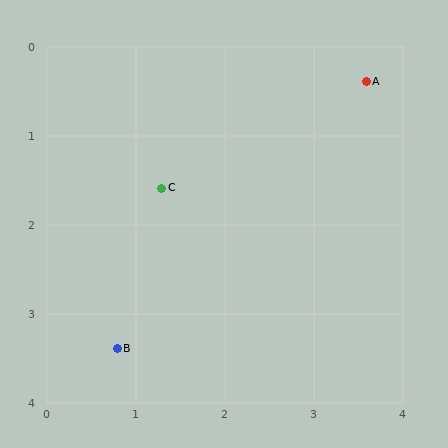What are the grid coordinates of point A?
Point A is at approximately (3.6, 0.4).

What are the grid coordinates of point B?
Point B is at approximately (0.8, 3.4).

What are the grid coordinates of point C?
Point C is at approximately (1.3, 1.6).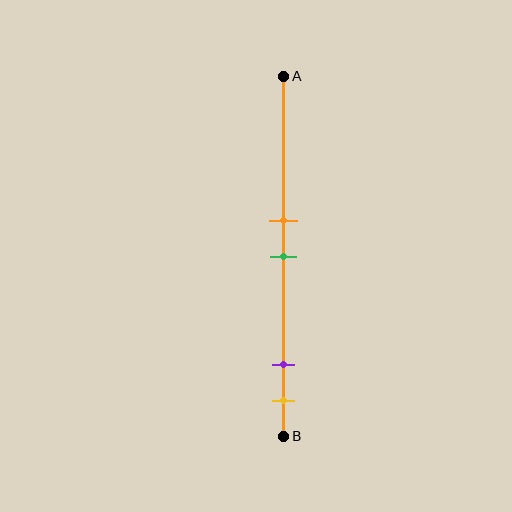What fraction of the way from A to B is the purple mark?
The purple mark is approximately 80% (0.8) of the way from A to B.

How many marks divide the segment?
There are 4 marks dividing the segment.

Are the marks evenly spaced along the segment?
No, the marks are not evenly spaced.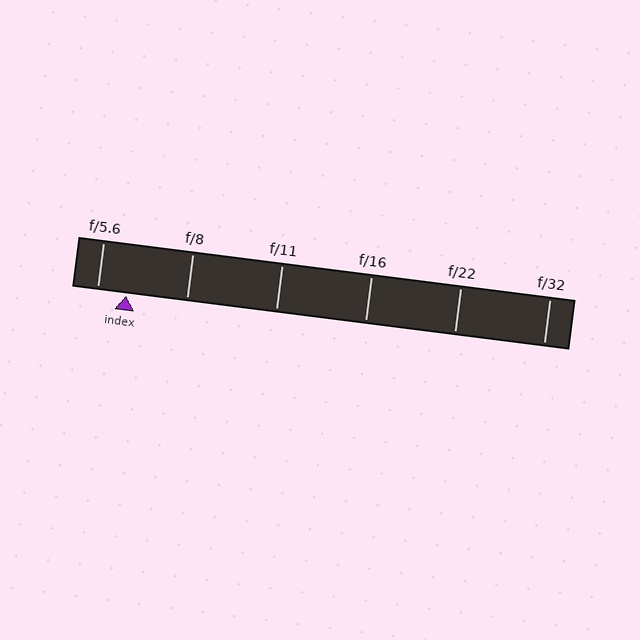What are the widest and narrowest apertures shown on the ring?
The widest aperture shown is f/5.6 and the narrowest is f/32.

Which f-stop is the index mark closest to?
The index mark is closest to f/5.6.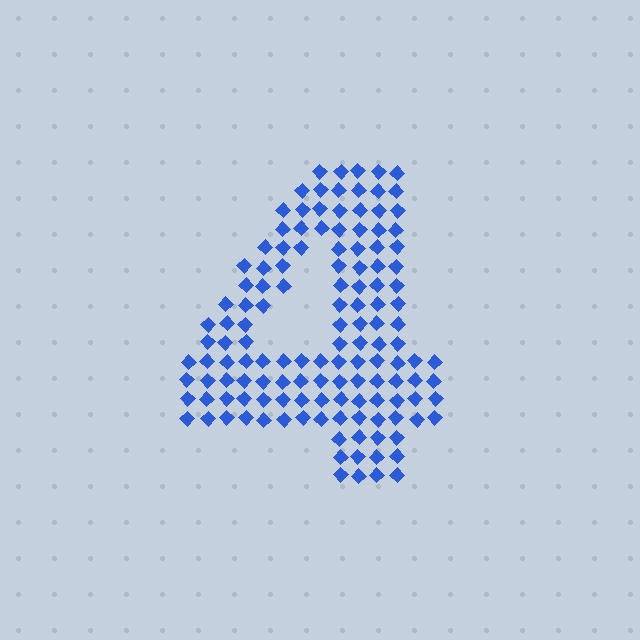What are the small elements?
The small elements are diamonds.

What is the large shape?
The large shape is the digit 4.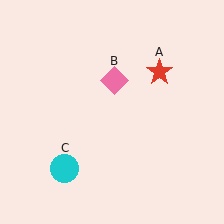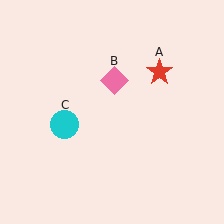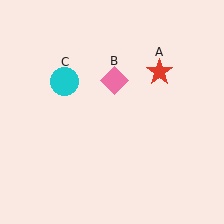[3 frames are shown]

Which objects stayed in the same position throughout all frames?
Red star (object A) and pink diamond (object B) remained stationary.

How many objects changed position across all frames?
1 object changed position: cyan circle (object C).